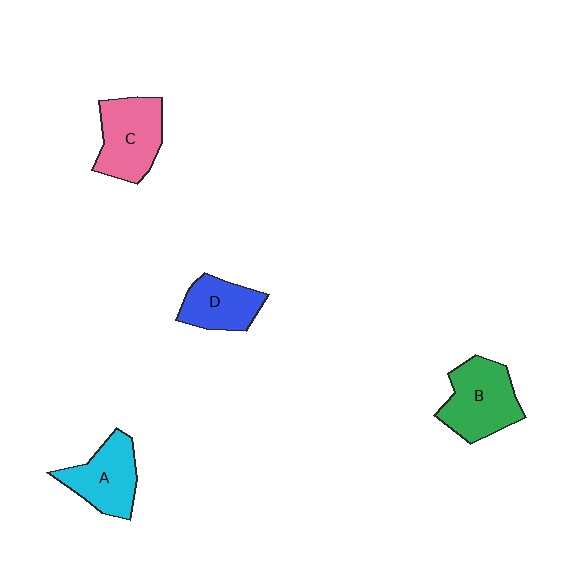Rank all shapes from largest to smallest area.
From largest to smallest: B (green), C (pink), A (cyan), D (blue).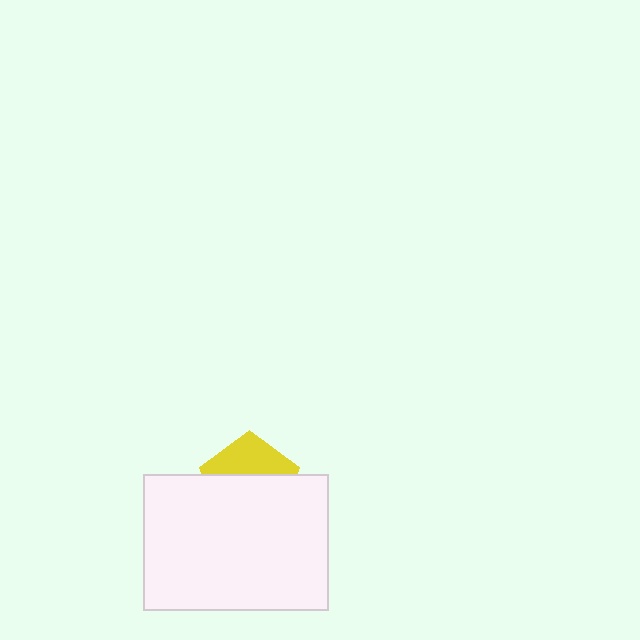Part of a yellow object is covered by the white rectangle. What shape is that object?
It is a pentagon.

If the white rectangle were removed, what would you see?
You would see the complete yellow pentagon.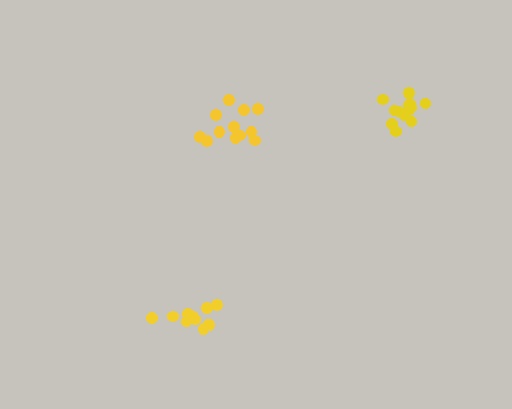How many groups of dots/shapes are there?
There are 3 groups.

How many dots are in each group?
Group 1: 11 dots, Group 2: 13 dots, Group 3: 12 dots (36 total).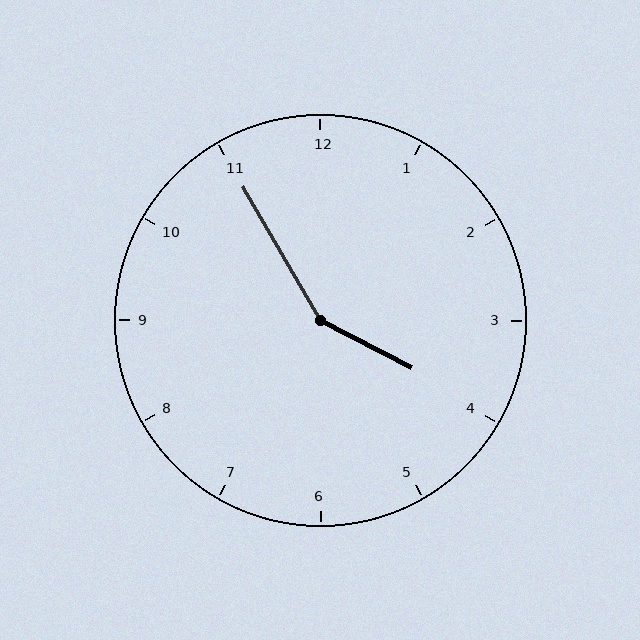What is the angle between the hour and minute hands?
Approximately 148 degrees.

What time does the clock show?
3:55.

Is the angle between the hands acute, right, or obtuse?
It is obtuse.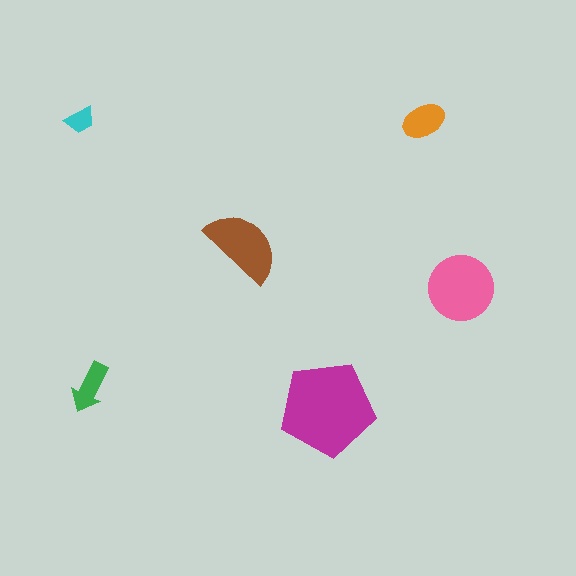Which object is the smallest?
The cyan trapezoid.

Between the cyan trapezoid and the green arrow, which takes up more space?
The green arrow.